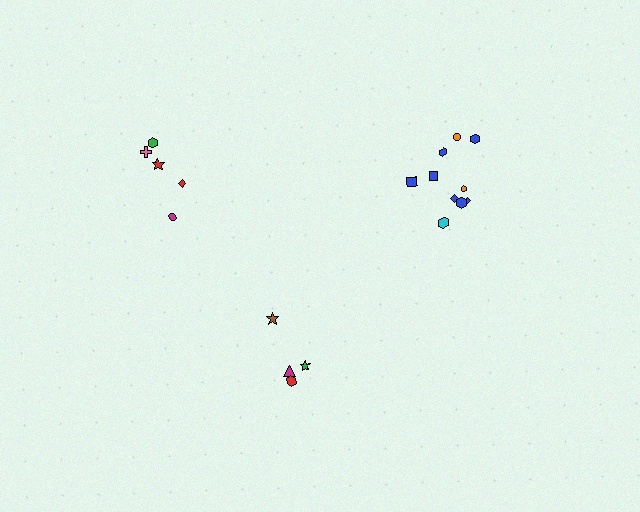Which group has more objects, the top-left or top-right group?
The top-right group.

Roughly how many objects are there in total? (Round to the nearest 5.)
Roughly 20 objects in total.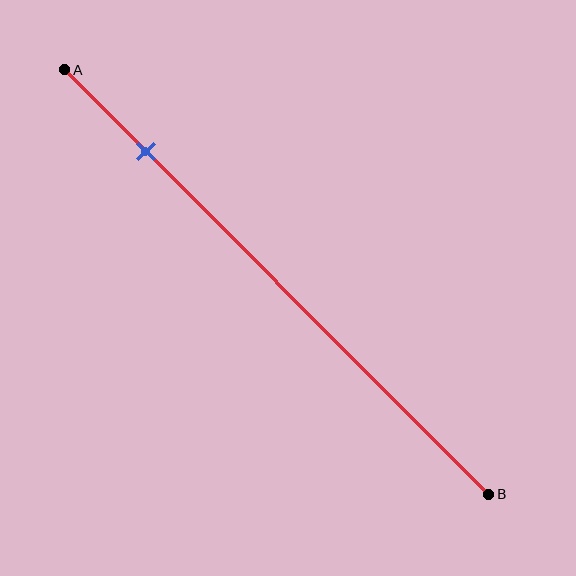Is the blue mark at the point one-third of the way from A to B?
No, the mark is at about 20% from A, not at the 33% one-third point.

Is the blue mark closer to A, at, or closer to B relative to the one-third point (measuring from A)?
The blue mark is closer to point A than the one-third point of segment AB.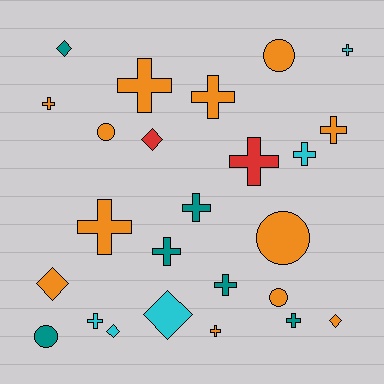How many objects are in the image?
There are 25 objects.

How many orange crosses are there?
There are 6 orange crosses.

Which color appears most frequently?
Orange, with 12 objects.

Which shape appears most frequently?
Cross, with 14 objects.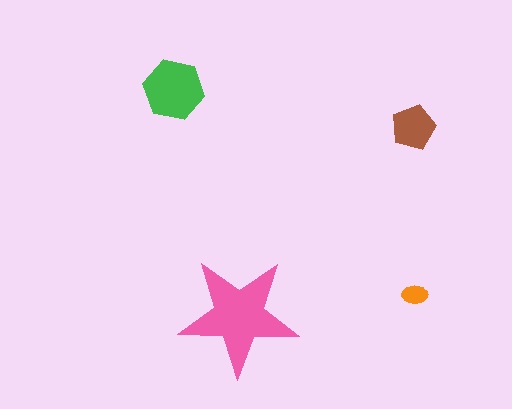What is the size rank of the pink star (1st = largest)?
1st.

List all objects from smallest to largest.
The orange ellipse, the brown pentagon, the green hexagon, the pink star.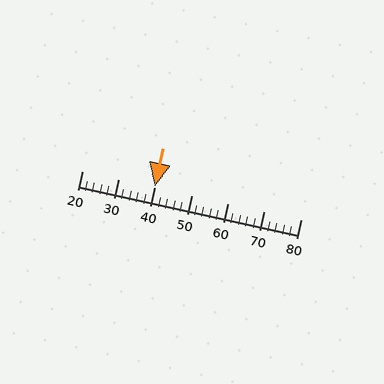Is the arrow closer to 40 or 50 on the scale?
The arrow is closer to 40.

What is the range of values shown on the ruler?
The ruler shows values from 20 to 80.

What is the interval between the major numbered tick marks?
The major tick marks are spaced 10 units apart.